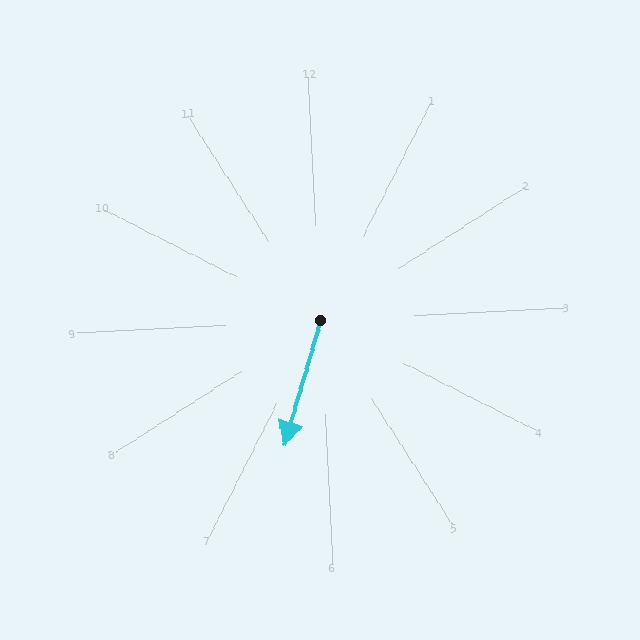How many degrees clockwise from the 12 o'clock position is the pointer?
Approximately 199 degrees.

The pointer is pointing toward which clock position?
Roughly 7 o'clock.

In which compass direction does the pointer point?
South.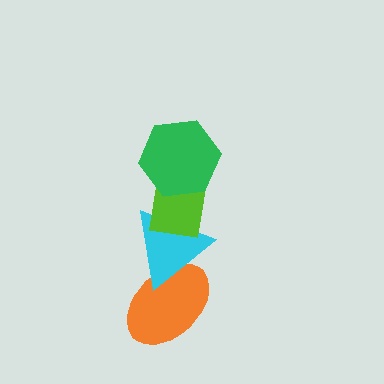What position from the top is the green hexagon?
The green hexagon is 1st from the top.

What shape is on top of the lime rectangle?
The green hexagon is on top of the lime rectangle.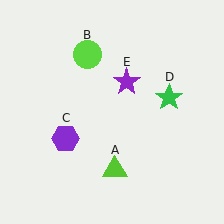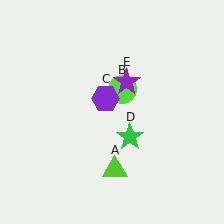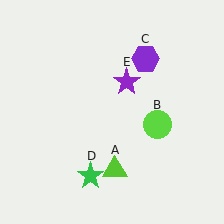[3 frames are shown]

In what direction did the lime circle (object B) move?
The lime circle (object B) moved down and to the right.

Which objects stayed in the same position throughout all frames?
Lime triangle (object A) and purple star (object E) remained stationary.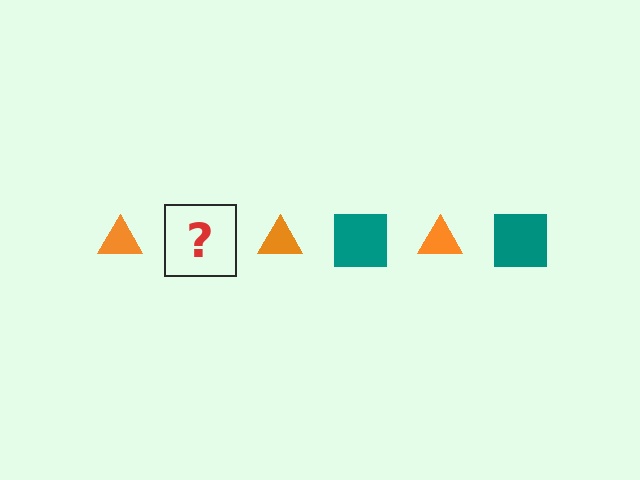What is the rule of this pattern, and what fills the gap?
The rule is that the pattern alternates between orange triangle and teal square. The gap should be filled with a teal square.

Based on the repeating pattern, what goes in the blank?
The blank should be a teal square.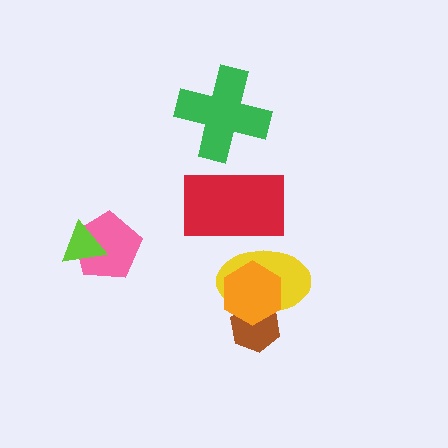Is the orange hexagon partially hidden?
No, no other shape covers it.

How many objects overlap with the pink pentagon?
1 object overlaps with the pink pentagon.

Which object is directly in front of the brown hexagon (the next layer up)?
The yellow ellipse is directly in front of the brown hexagon.